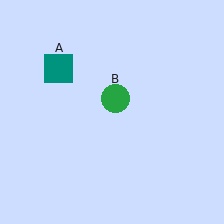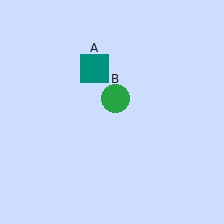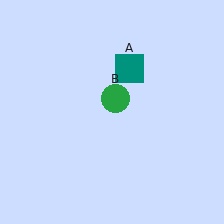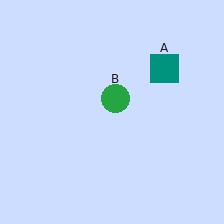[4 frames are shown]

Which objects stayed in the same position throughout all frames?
Green circle (object B) remained stationary.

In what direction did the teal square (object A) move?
The teal square (object A) moved right.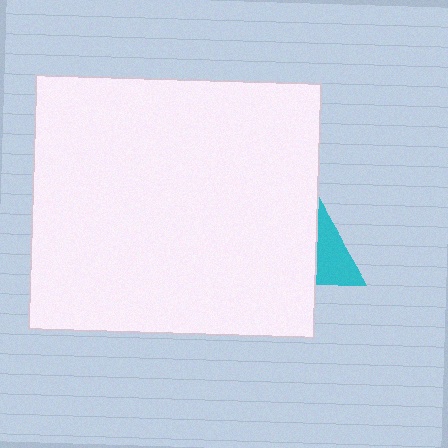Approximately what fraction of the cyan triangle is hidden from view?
Roughly 73% of the cyan triangle is hidden behind the white rectangle.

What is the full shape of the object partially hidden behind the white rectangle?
The partially hidden object is a cyan triangle.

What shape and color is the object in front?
The object in front is a white rectangle.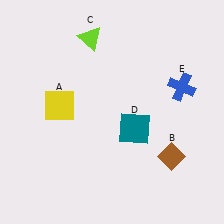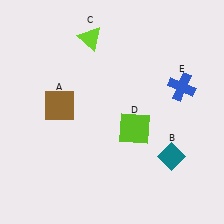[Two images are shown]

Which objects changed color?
A changed from yellow to brown. B changed from brown to teal. D changed from teal to lime.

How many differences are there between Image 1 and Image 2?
There are 3 differences between the two images.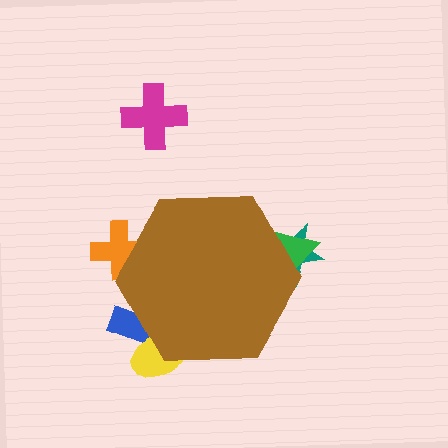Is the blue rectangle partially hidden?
Yes, the blue rectangle is partially hidden behind the brown hexagon.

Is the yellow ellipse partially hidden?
Yes, the yellow ellipse is partially hidden behind the brown hexagon.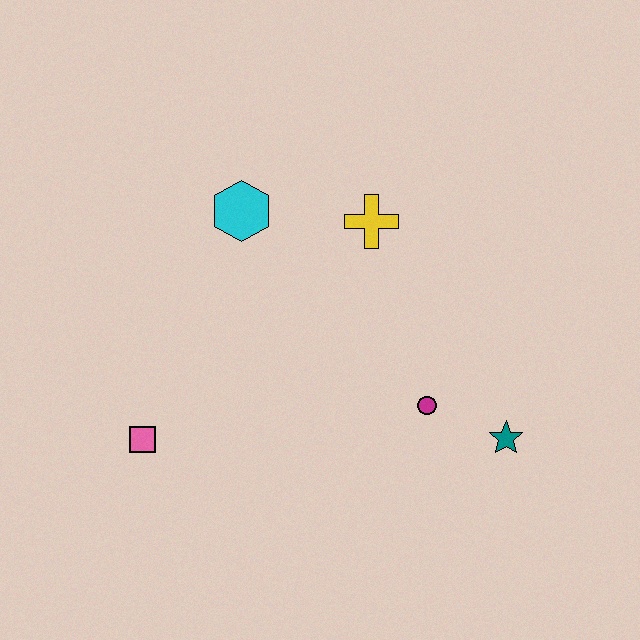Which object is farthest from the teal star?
The pink square is farthest from the teal star.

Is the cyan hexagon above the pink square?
Yes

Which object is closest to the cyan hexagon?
The yellow cross is closest to the cyan hexagon.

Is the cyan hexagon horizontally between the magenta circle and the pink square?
Yes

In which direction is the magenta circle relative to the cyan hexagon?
The magenta circle is below the cyan hexagon.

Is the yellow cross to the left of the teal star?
Yes